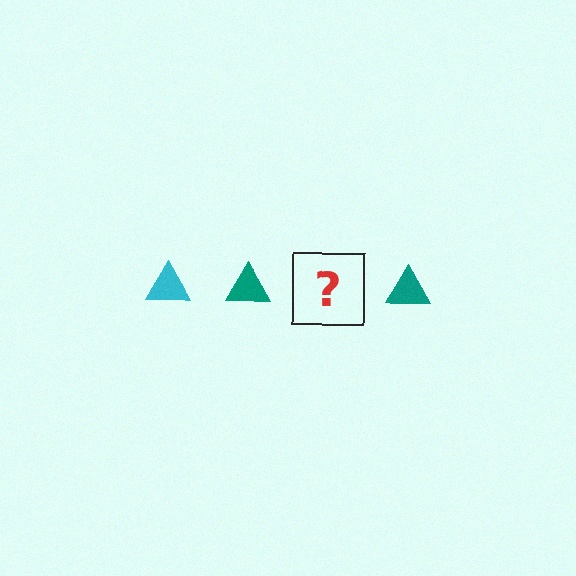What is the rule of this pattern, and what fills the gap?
The rule is that the pattern cycles through cyan, teal triangles. The gap should be filled with a cyan triangle.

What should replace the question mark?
The question mark should be replaced with a cyan triangle.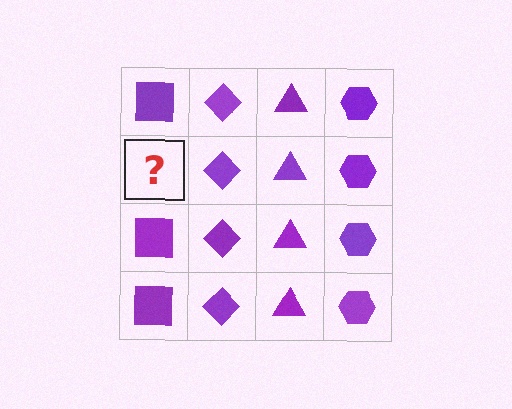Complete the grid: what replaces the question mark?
The question mark should be replaced with a purple square.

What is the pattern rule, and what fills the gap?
The rule is that each column has a consistent shape. The gap should be filled with a purple square.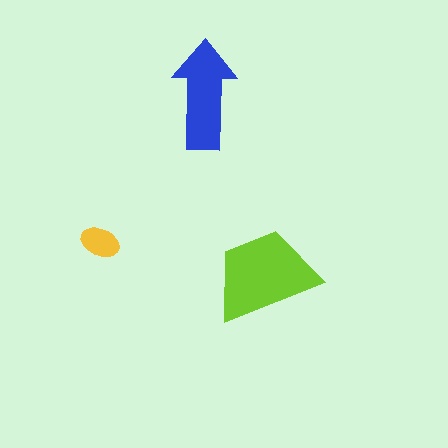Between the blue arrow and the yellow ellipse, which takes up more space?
The blue arrow.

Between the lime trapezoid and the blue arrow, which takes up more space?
The lime trapezoid.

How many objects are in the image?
There are 3 objects in the image.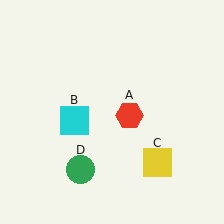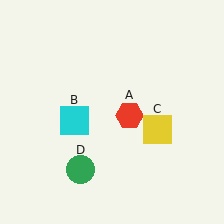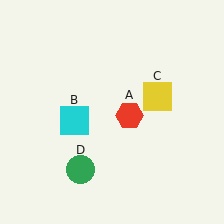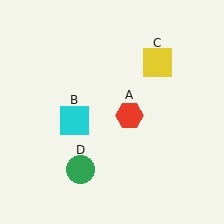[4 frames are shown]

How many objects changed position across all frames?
1 object changed position: yellow square (object C).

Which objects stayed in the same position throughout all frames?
Red hexagon (object A) and cyan square (object B) and green circle (object D) remained stationary.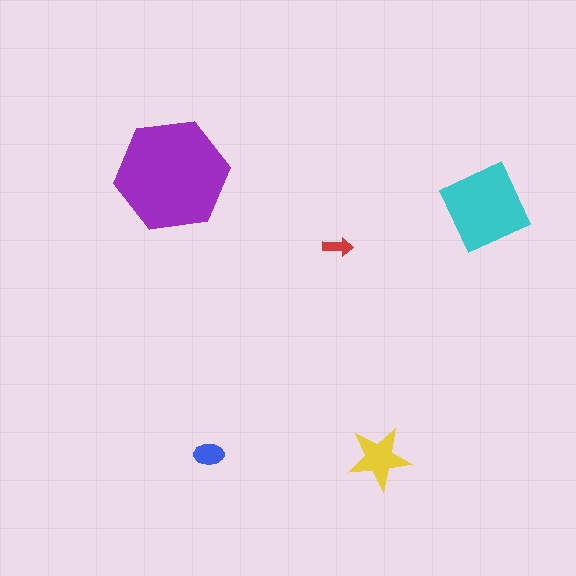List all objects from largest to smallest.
The purple hexagon, the cyan diamond, the yellow star, the blue ellipse, the red arrow.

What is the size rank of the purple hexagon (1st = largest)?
1st.